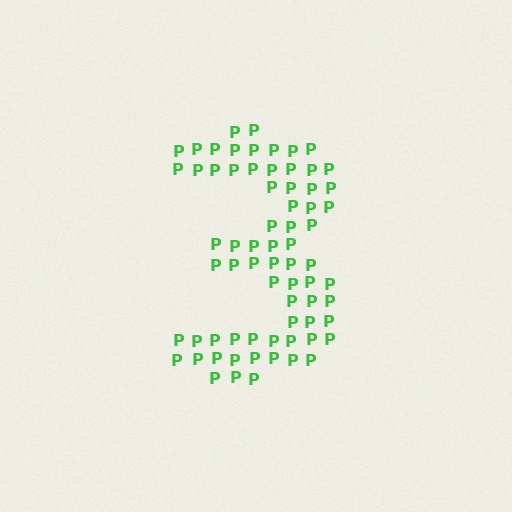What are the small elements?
The small elements are letter P's.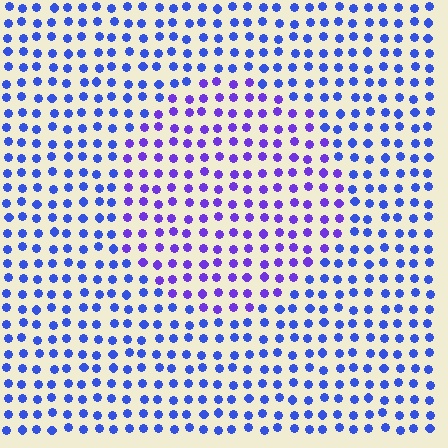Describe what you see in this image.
The image is filled with small blue elements in a uniform arrangement. A circle-shaped region is visible where the elements are tinted to a slightly different hue, forming a subtle color boundary.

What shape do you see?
I see a circle.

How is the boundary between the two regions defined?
The boundary is defined purely by a slight shift in hue (about 32 degrees). Spacing, size, and orientation are identical on both sides.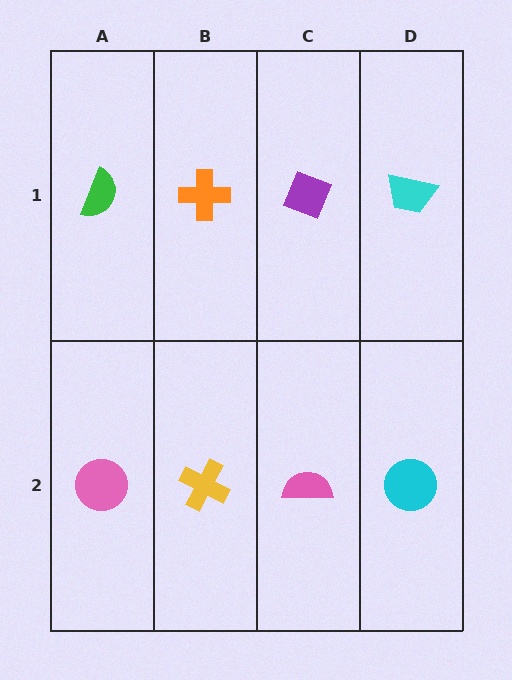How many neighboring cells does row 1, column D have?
2.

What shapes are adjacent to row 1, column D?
A cyan circle (row 2, column D), a purple diamond (row 1, column C).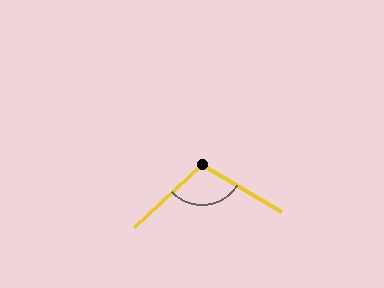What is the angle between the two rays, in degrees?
Approximately 107 degrees.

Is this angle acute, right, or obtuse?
It is obtuse.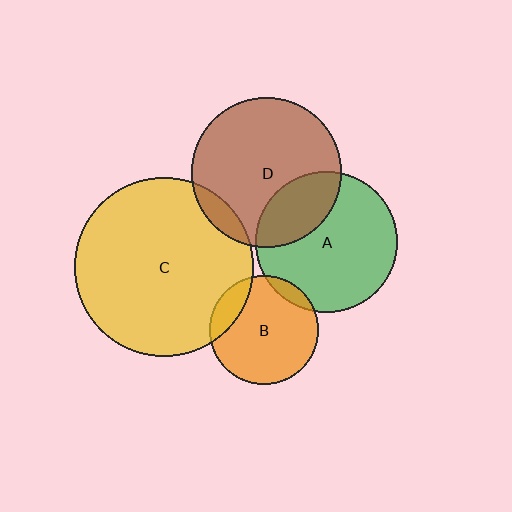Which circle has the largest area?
Circle C (yellow).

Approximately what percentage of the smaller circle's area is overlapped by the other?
Approximately 25%.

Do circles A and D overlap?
Yes.